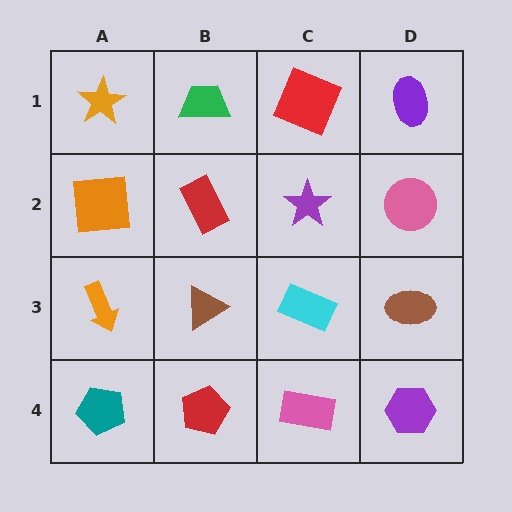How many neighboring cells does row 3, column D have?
3.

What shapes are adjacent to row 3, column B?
A red rectangle (row 2, column B), a red pentagon (row 4, column B), an orange arrow (row 3, column A), a cyan rectangle (row 3, column C).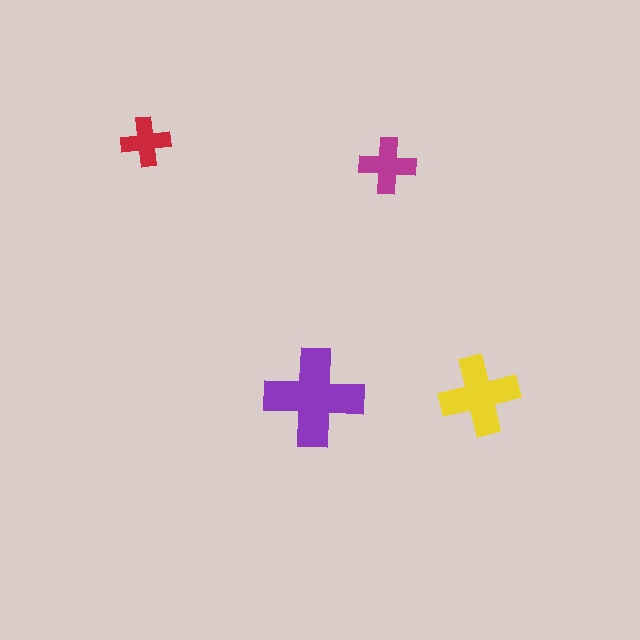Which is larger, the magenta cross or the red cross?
The magenta one.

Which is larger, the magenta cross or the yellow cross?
The yellow one.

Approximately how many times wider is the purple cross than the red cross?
About 2 times wider.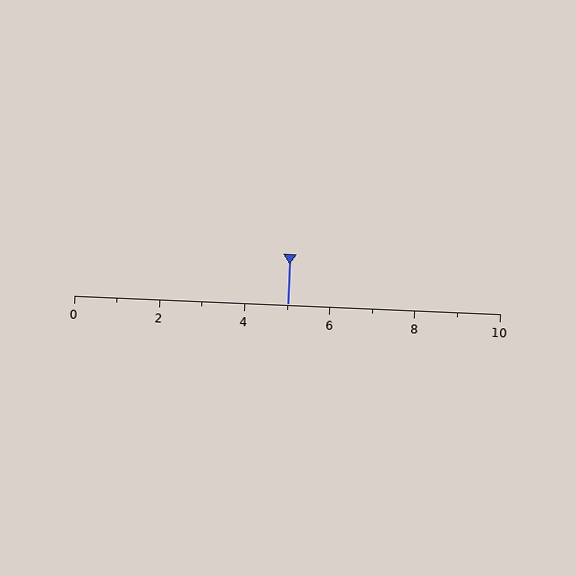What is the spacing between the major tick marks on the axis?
The major ticks are spaced 2 apart.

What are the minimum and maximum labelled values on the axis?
The axis runs from 0 to 10.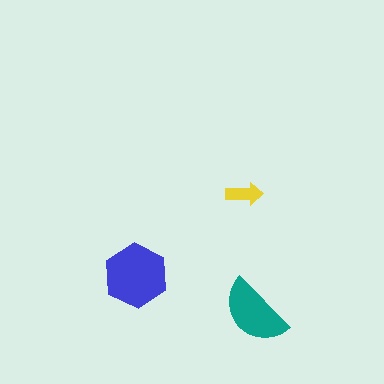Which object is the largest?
The blue hexagon.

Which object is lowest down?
The teal semicircle is bottommost.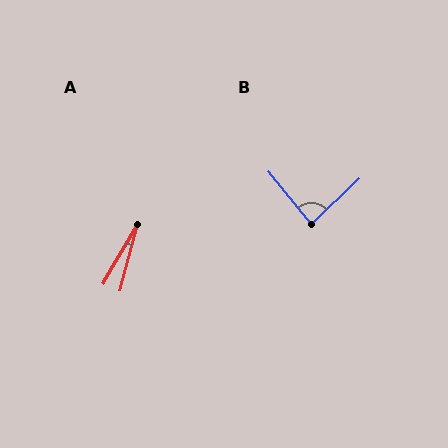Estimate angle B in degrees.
Approximately 85 degrees.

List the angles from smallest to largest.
A (15°), B (85°).